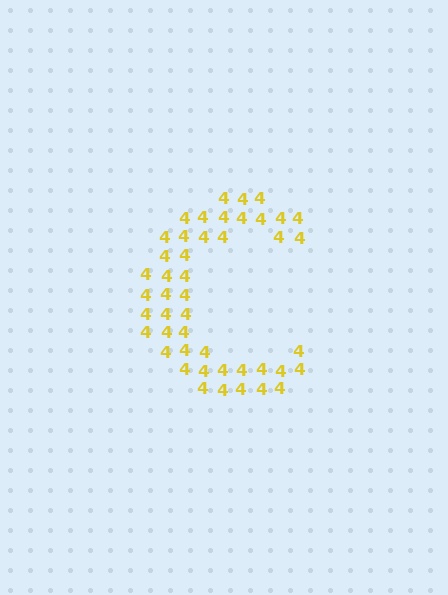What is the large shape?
The large shape is the letter C.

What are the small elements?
The small elements are digit 4's.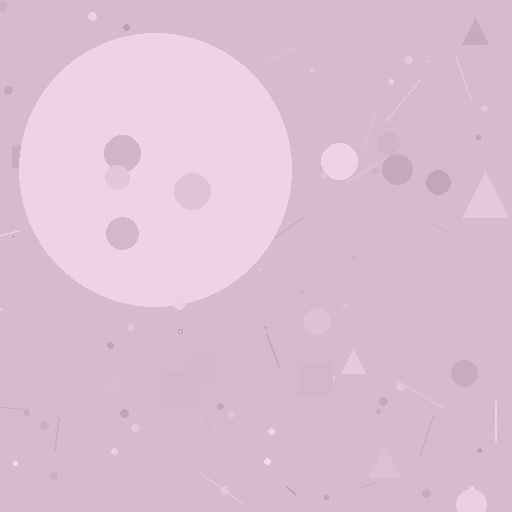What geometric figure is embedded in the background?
A circle is embedded in the background.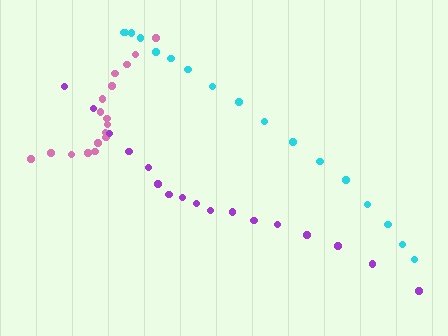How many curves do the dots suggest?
There are 3 distinct paths.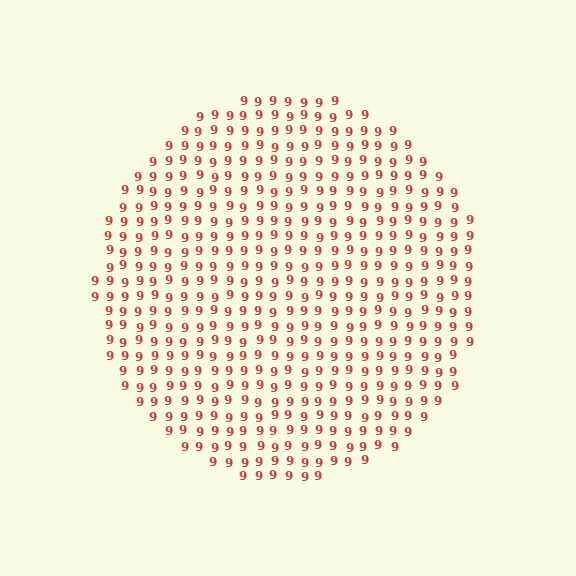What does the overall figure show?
The overall figure shows a circle.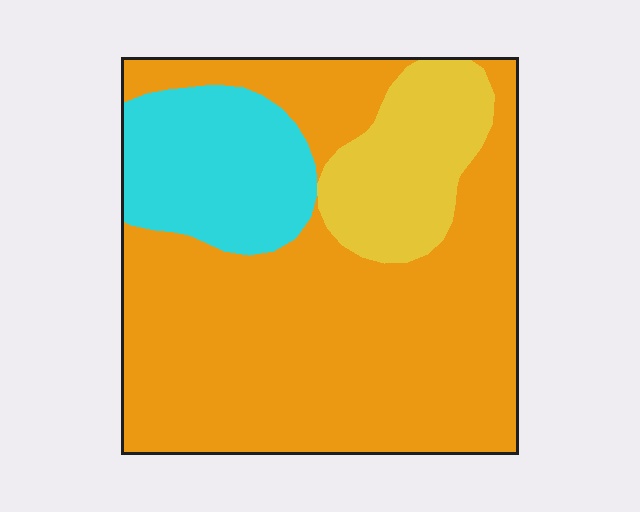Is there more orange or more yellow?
Orange.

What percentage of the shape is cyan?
Cyan takes up about one sixth (1/6) of the shape.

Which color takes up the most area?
Orange, at roughly 70%.